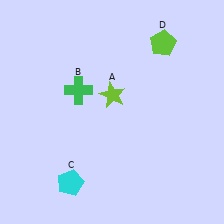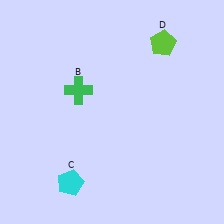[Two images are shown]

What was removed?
The lime star (A) was removed in Image 2.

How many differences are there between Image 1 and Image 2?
There is 1 difference between the two images.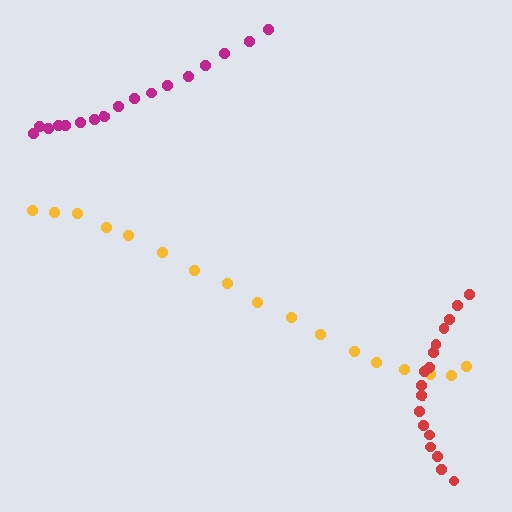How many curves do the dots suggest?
There are 3 distinct paths.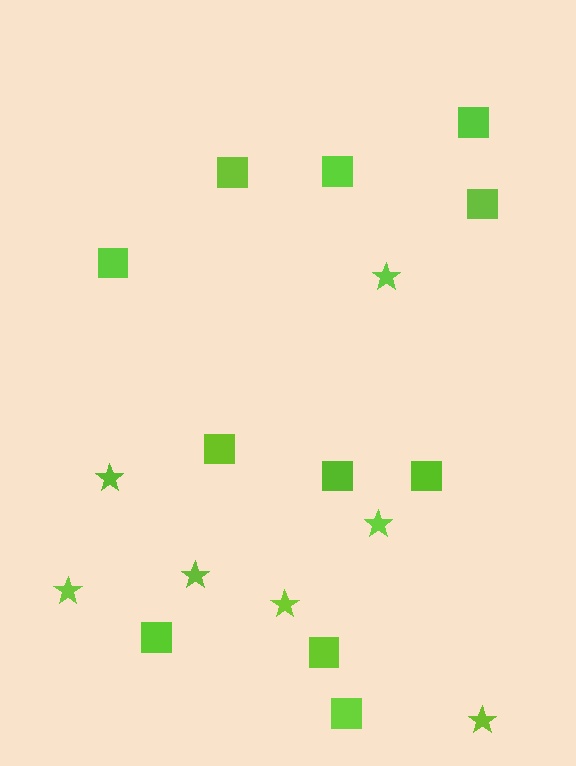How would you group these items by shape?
There are 2 groups: one group of squares (11) and one group of stars (7).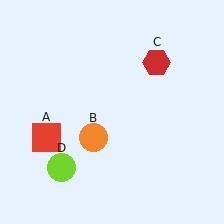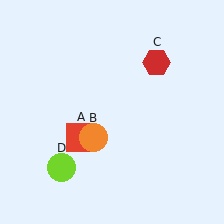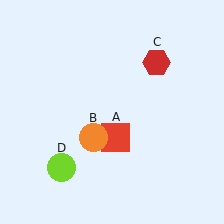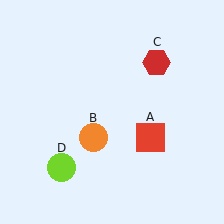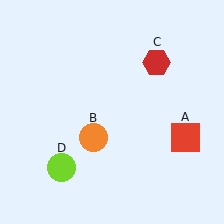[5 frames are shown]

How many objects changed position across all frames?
1 object changed position: red square (object A).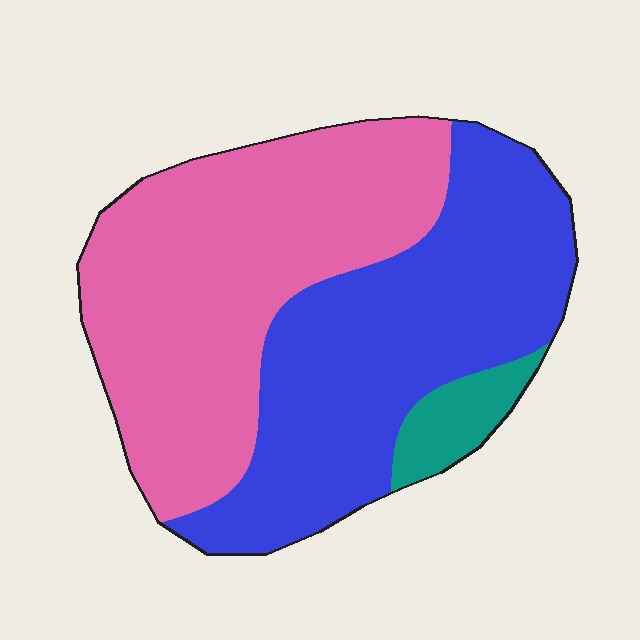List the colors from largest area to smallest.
From largest to smallest: pink, blue, teal.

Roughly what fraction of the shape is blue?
Blue covers roughly 45% of the shape.